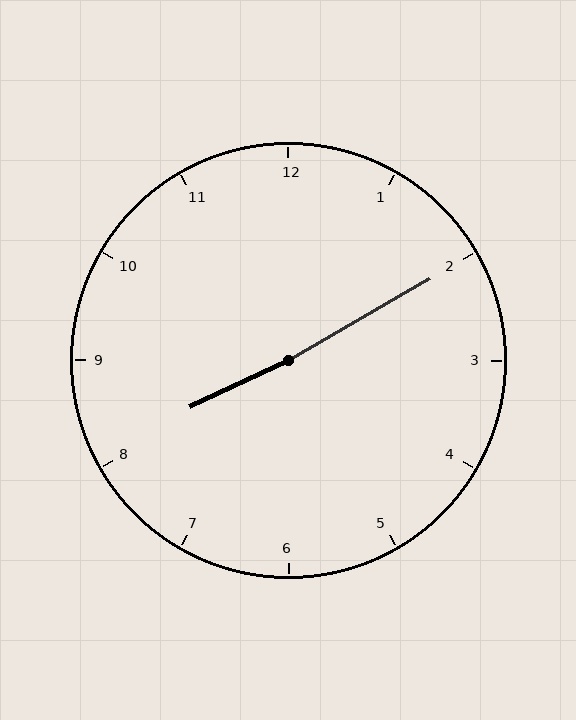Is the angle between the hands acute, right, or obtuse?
It is obtuse.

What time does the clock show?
8:10.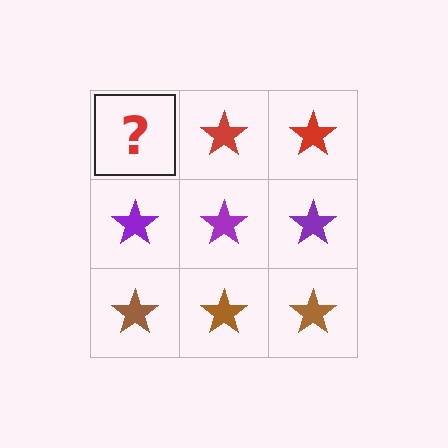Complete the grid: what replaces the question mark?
The question mark should be replaced with a red star.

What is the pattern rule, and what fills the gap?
The rule is that each row has a consistent color. The gap should be filled with a red star.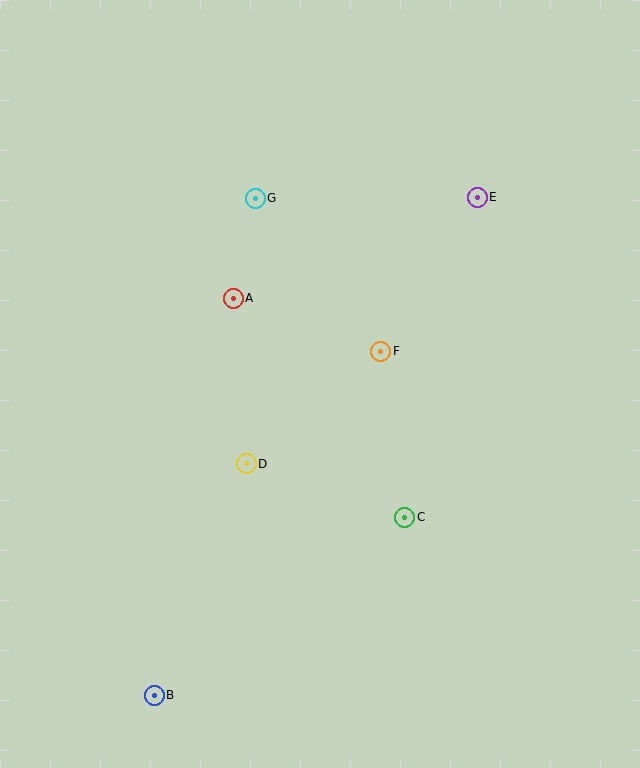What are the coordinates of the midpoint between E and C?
The midpoint between E and C is at (441, 357).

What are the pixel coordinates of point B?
Point B is at (154, 695).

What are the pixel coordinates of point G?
Point G is at (255, 198).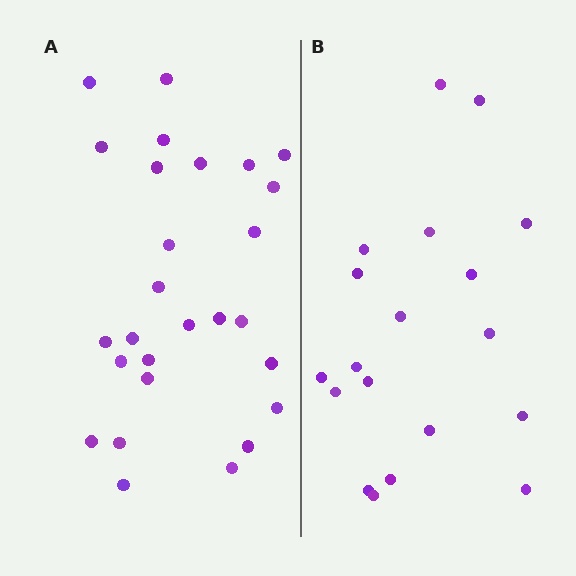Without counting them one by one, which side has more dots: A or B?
Region A (the left region) has more dots.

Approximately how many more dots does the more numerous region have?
Region A has roughly 8 or so more dots than region B.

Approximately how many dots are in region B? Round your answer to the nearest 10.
About 20 dots. (The exact count is 19, which rounds to 20.)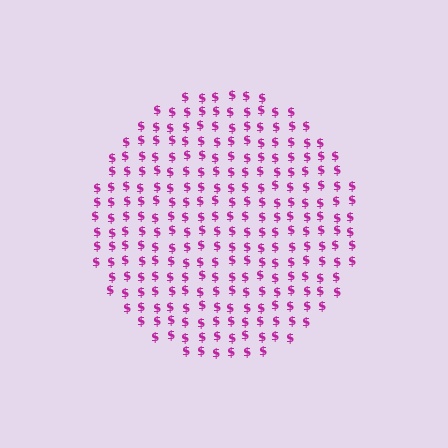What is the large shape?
The large shape is a circle.